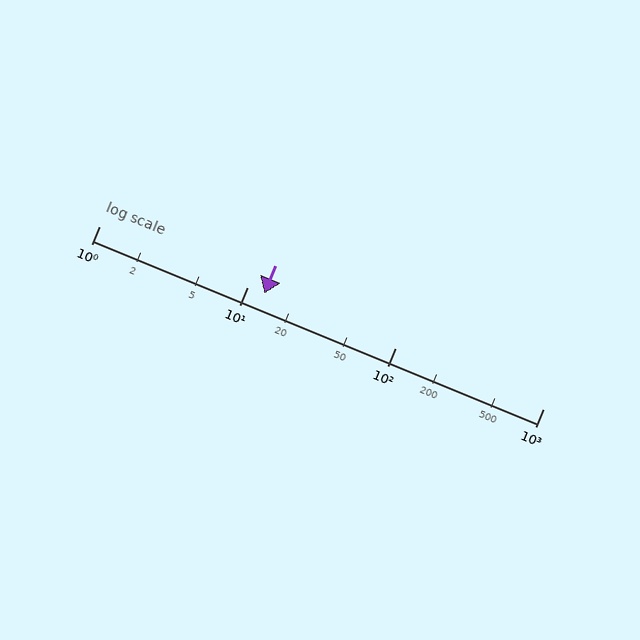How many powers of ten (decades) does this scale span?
The scale spans 3 decades, from 1 to 1000.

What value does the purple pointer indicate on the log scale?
The pointer indicates approximately 13.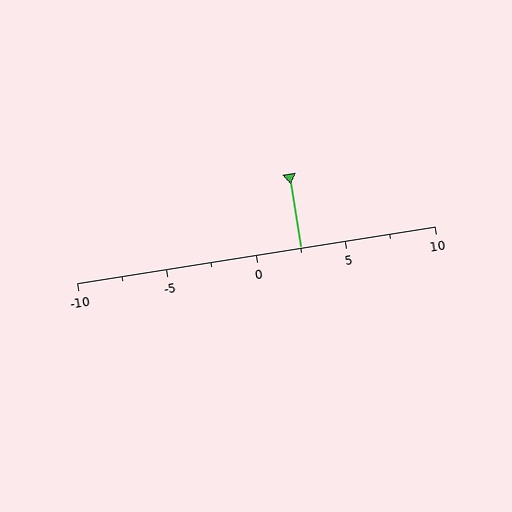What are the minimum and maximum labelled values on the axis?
The axis runs from -10 to 10.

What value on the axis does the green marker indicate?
The marker indicates approximately 2.5.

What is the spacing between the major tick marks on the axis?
The major ticks are spaced 5 apart.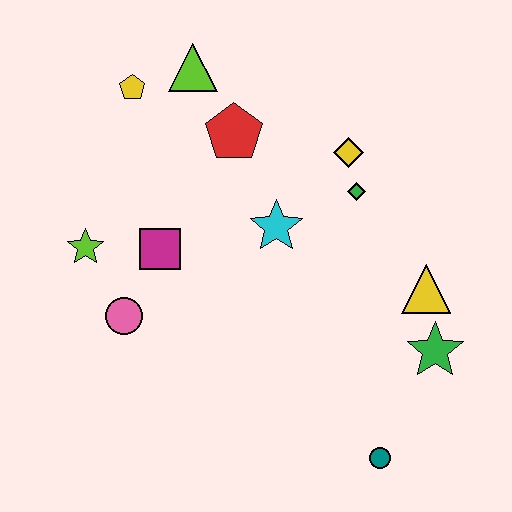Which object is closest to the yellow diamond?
The green diamond is closest to the yellow diamond.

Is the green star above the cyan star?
No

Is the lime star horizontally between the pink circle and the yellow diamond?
No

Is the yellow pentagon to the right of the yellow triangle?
No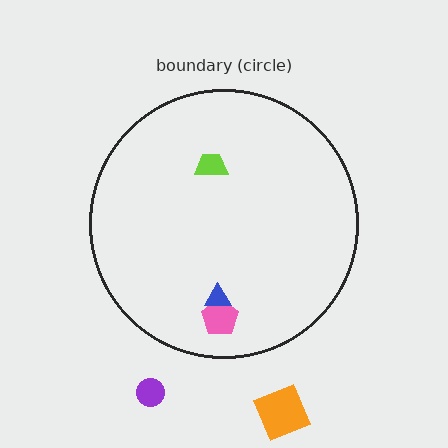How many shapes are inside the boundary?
3 inside, 2 outside.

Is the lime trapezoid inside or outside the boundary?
Inside.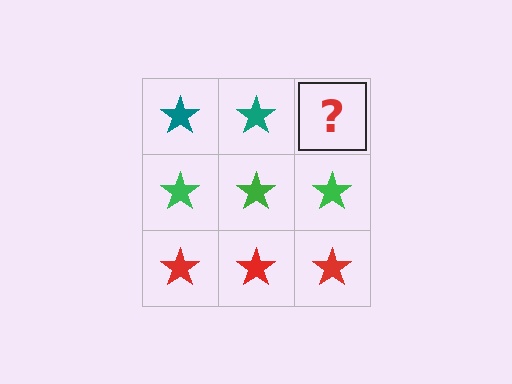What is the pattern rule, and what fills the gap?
The rule is that each row has a consistent color. The gap should be filled with a teal star.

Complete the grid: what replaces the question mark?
The question mark should be replaced with a teal star.